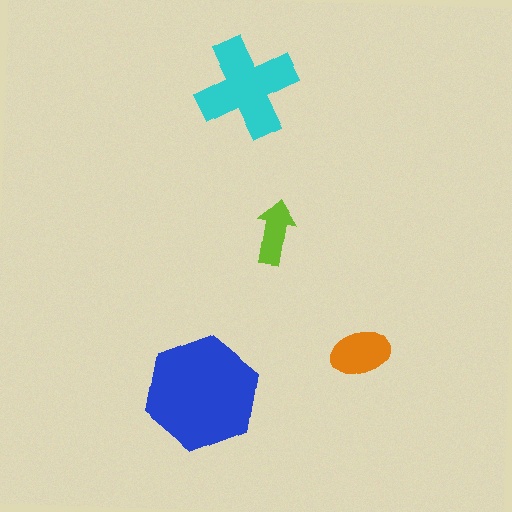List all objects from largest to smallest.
The blue hexagon, the cyan cross, the orange ellipse, the lime arrow.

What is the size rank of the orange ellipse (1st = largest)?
3rd.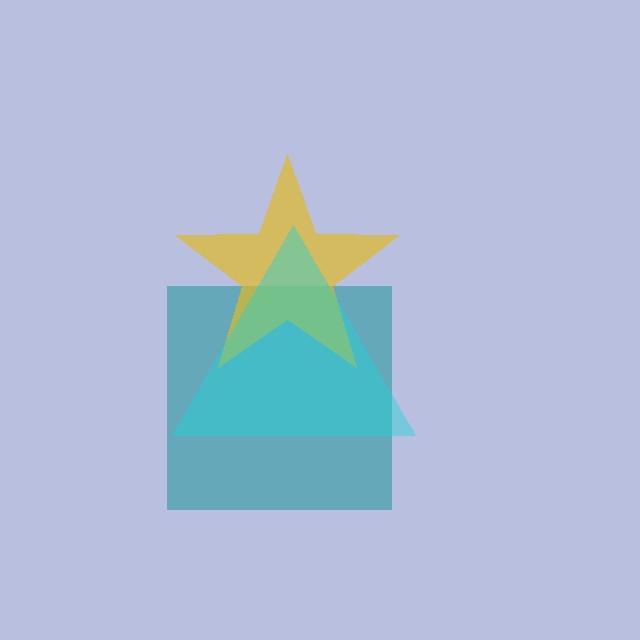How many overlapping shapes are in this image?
There are 3 overlapping shapes in the image.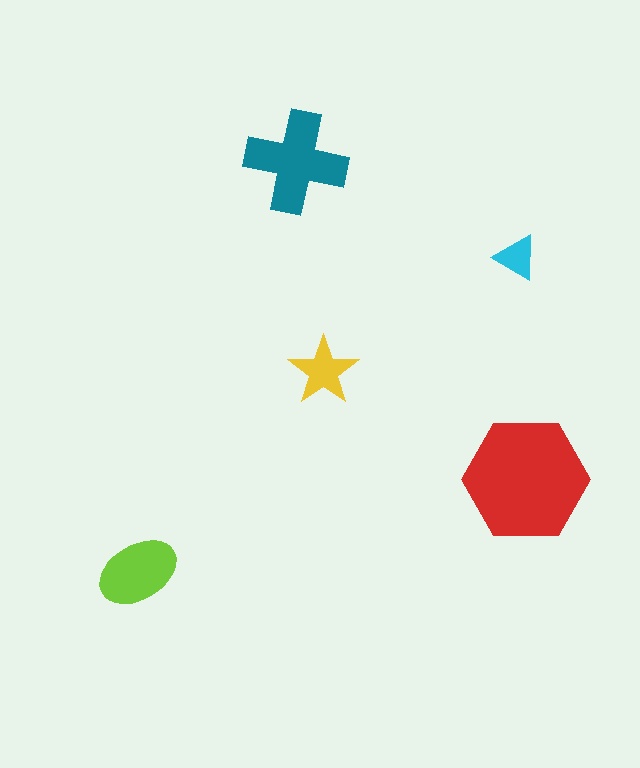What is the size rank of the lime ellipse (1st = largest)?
3rd.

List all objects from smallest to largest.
The cyan triangle, the yellow star, the lime ellipse, the teal cross, the red hexagon.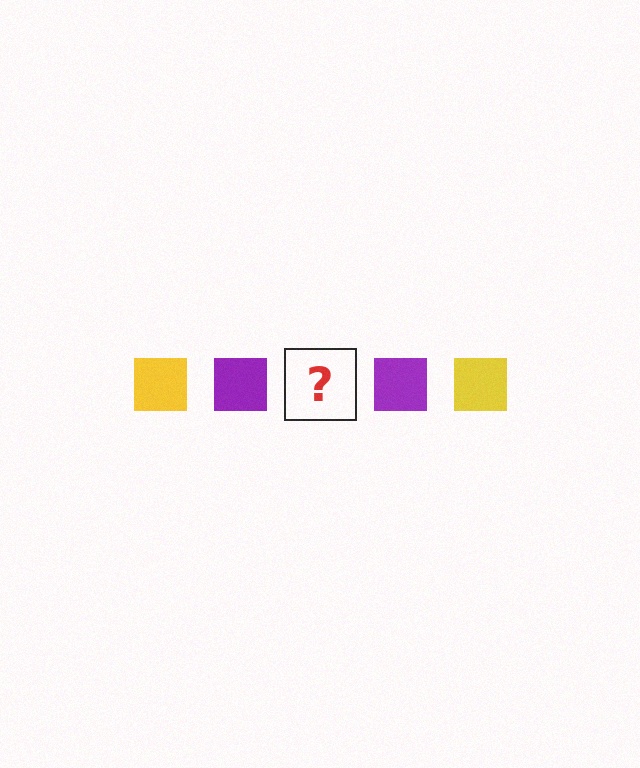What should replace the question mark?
The question mark should be replaced with a yellow square.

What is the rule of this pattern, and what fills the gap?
The rule is that the pattern cycles through yellow, purple squares. The gap should be filled with a yellow square.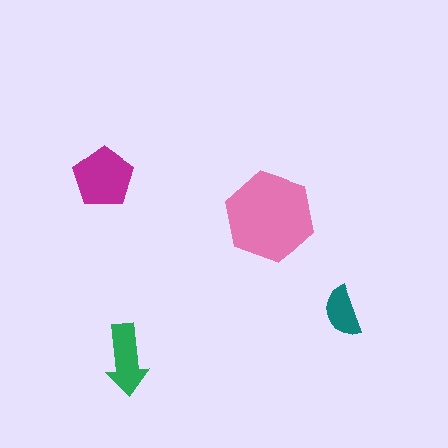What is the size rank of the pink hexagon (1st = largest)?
1st.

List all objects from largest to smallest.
The pink hexagon, the magenta pentagon, the green arrow, the teal semicircle.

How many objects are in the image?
There are 4 objects in the image.